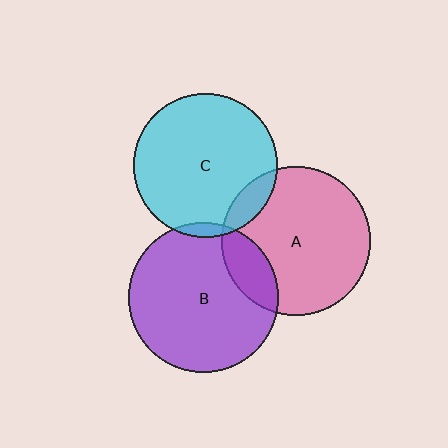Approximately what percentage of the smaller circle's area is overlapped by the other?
Approximately 5%.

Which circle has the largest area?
Circle B (purple).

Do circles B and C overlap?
Yes.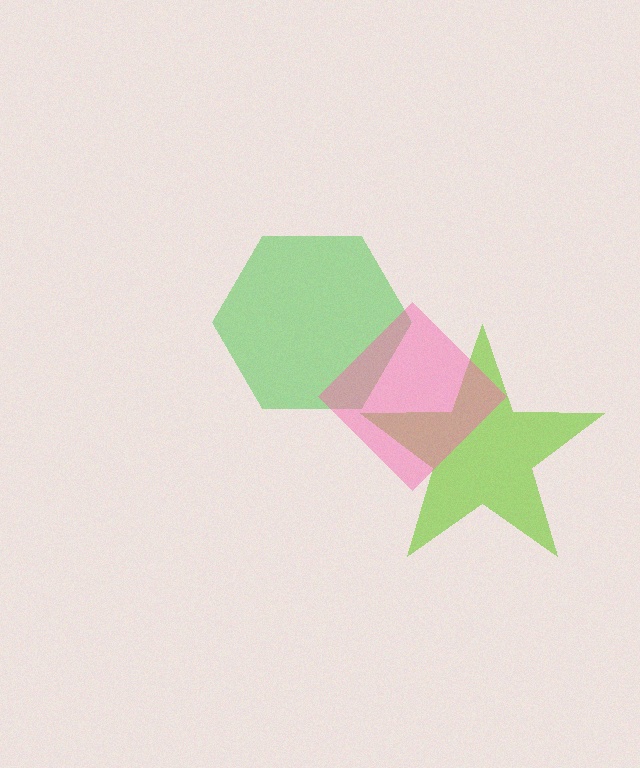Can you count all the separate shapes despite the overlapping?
Yes, there are 3 separate shapes.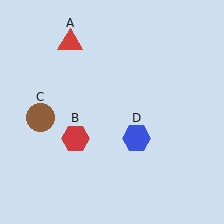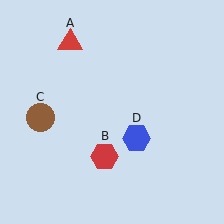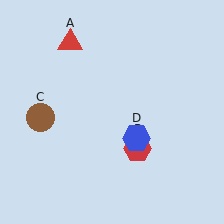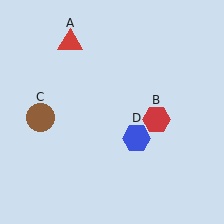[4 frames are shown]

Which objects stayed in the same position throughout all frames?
Red triangle (object A) and brown circle (object C) and blue hexagon (object D) remained stationary.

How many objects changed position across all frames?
1 object changed position: red hexagon (object B).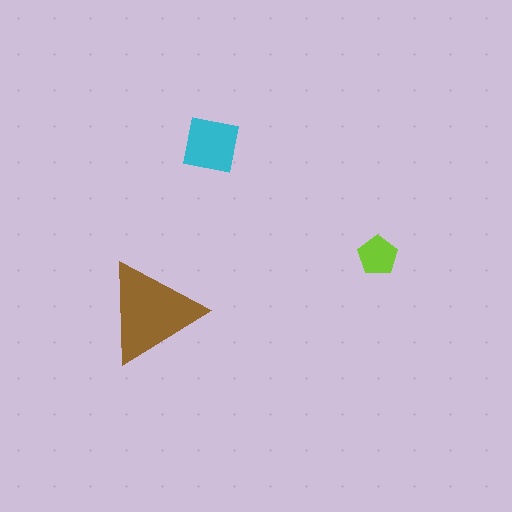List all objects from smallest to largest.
The lime pentagon, the cyan square, the brown triangle.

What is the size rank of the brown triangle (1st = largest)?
1st.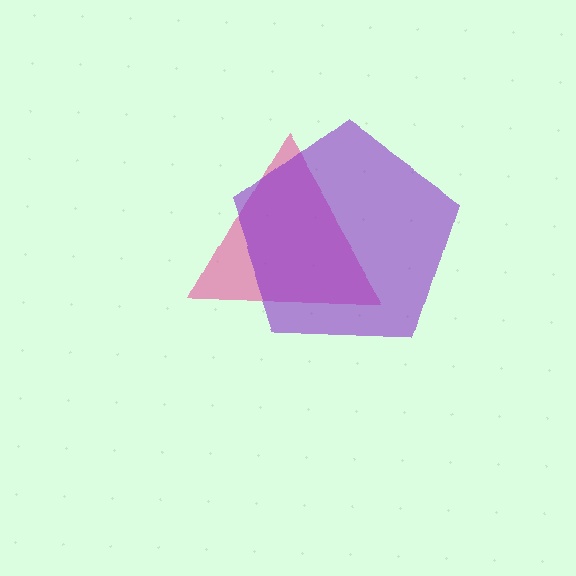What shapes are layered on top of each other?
The layered shapes are: a pink triangle, a purple pentagon.